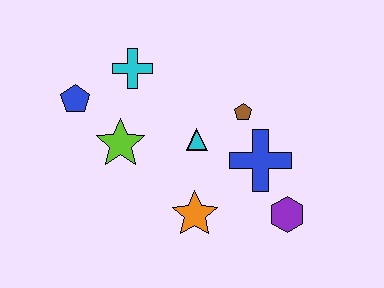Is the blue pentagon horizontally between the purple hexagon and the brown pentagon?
No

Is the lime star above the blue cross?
Yes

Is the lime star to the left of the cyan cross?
Yes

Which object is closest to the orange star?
The cyan triangle is closest to the orange star.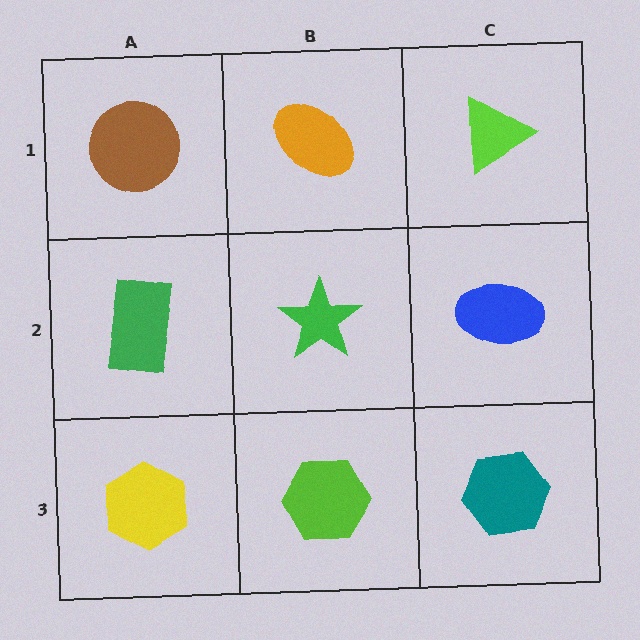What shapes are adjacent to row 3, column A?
A green rectangle (row 2, column A), a lime hexagon (row 3, column B).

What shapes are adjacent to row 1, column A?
A green rectangle (row 2, column A), an orange ellipse (row 1, column B).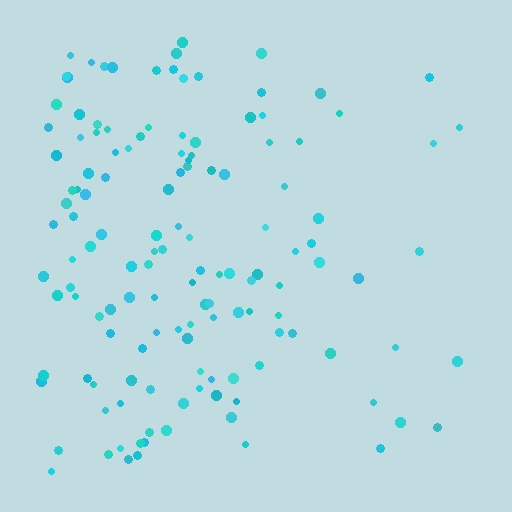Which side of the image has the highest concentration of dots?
The left.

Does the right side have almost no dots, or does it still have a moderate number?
Still a moderate number, just noticeably fewer than the left.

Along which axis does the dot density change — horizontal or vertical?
Horizontal.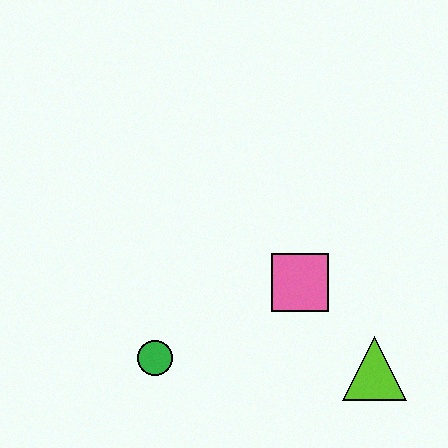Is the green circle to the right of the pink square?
No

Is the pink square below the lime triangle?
No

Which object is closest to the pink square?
The lime triangle is closest to the pink square.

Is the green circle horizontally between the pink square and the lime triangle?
No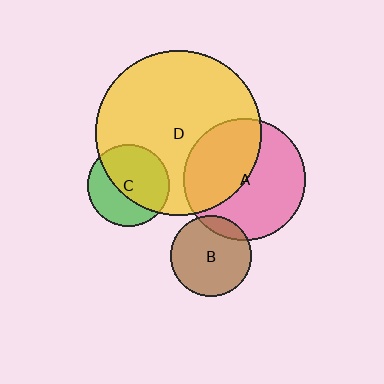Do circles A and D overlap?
Yes.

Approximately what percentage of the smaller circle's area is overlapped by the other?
Approximately 45%.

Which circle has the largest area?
Circle D (yellow).